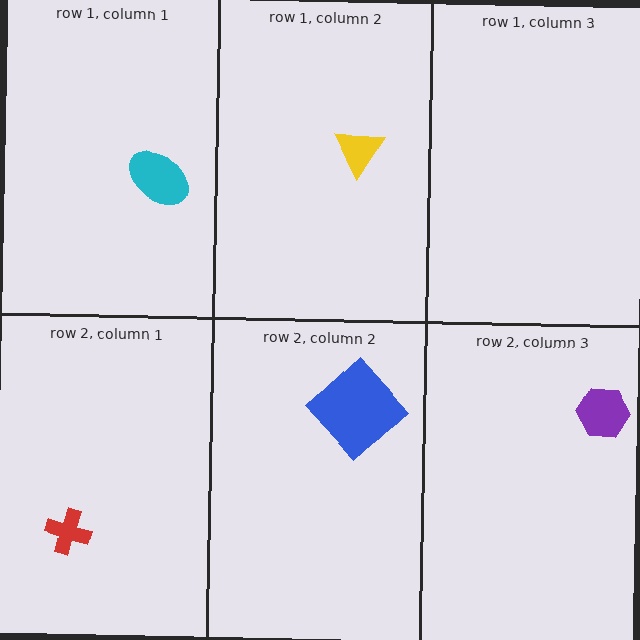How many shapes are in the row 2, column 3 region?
1.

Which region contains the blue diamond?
The row 2, column 2 region.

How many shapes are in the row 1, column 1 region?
1.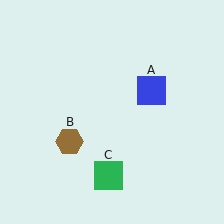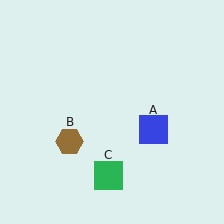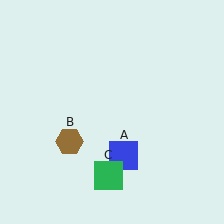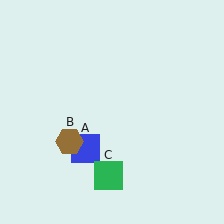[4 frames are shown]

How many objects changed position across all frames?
1 object changed position: blue square (object A).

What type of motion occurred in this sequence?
The blue square (object A) rotated clockwise around the center of the scene.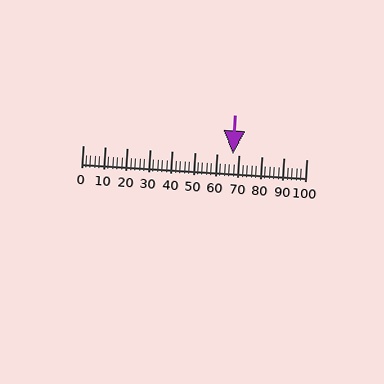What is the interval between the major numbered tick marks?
The major tick marks are spaced 10 units apart.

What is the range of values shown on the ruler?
The ruler shows values from 0 to 100.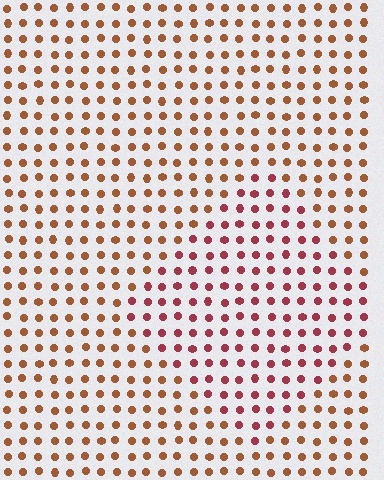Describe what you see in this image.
The image is filled with small brown elements in a uniform arrangement. A diamond-shaped region is visible where the elements are tinted to a slightly different hue, forming a subtle color boundary.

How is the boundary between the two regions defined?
The boundary is defined purely by a slight shift in hue (about 34 degrees). Spacing, size, and orientation are identical on both sides.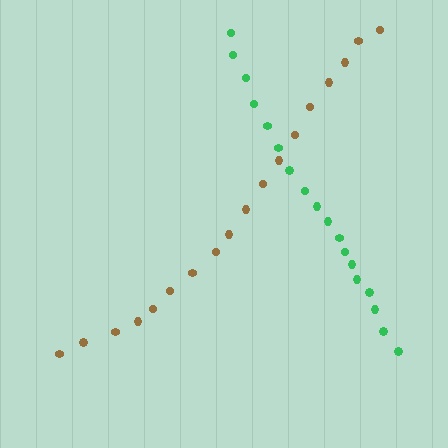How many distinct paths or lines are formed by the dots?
There are 2 distinct paths.